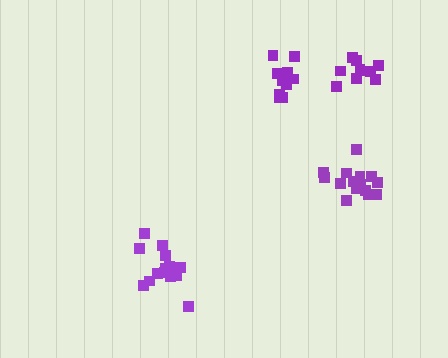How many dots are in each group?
Group 1: 11 dots, Group 2: 14 dots, Group 3: 15 dots, Group 4: 10 dots (50 total).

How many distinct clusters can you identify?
There are 4 distinct clusters.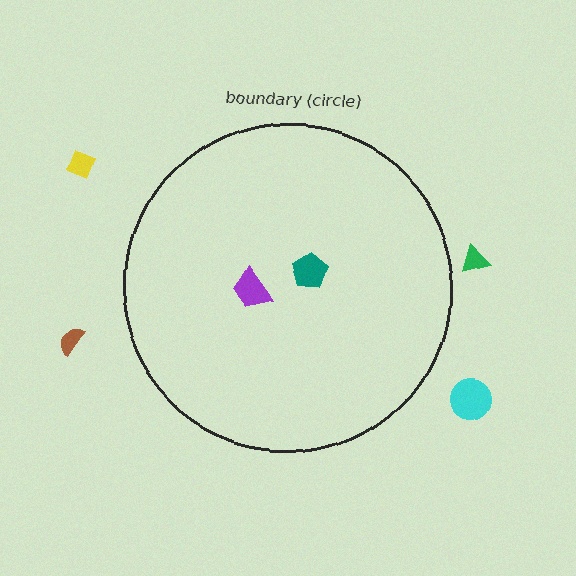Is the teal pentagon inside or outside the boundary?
Inside.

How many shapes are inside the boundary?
2 inside, 4 outside.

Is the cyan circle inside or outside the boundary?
Outside.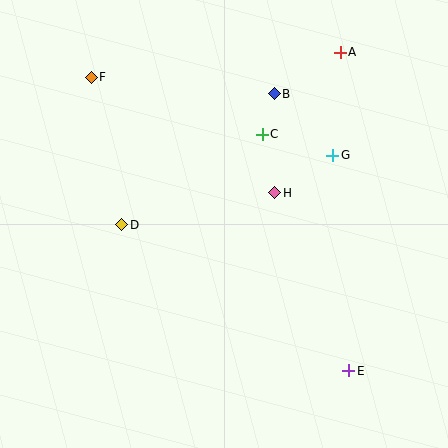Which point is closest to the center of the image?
Point H at (275, 193) is closest to the center.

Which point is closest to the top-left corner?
Point F is closest to the top-left corner.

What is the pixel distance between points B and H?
The distance between B and H is 99 pixels.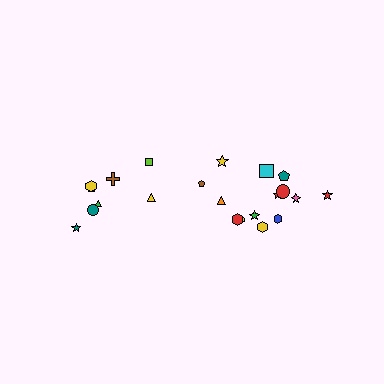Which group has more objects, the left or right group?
The right group.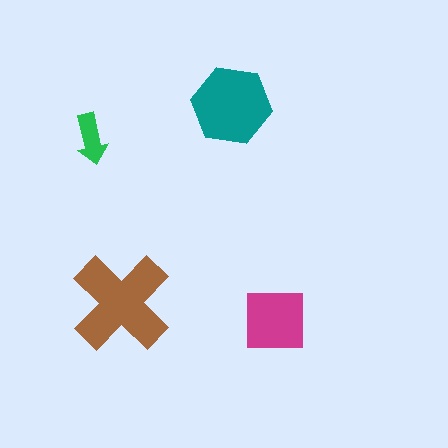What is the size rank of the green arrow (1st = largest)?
4th.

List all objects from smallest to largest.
The green arrow, the magenta square, the teal hexagon, the brown cross.